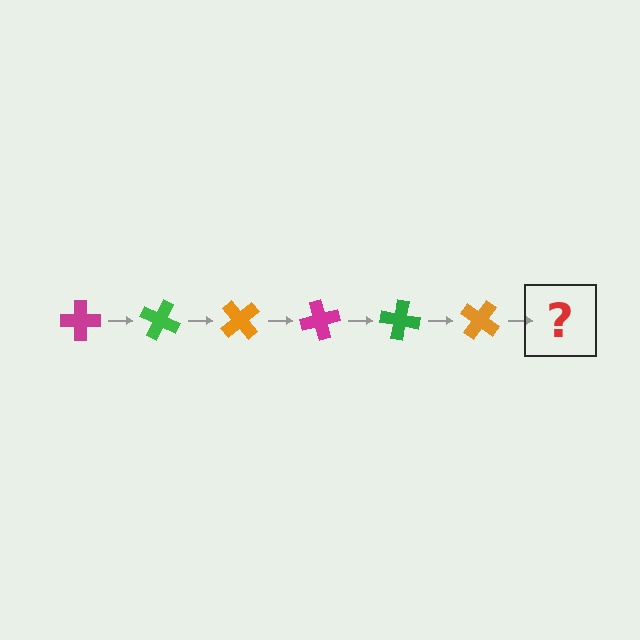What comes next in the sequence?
The next element should be a magenta cross, rotated 150 degrees from the start.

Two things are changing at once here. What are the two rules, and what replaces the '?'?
The two rules are that it rotates 25 degrees each step and the color cycles through magenta, green, and orange. The '?' should be a magenta cross, rotated 150 degrees from the start.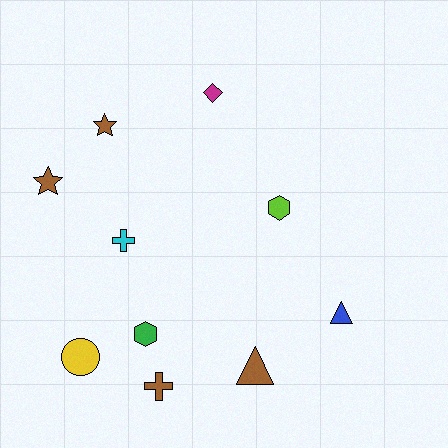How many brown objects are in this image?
There are 4 brown objects.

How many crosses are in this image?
There are 2 crosses.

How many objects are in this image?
There are 10 objects.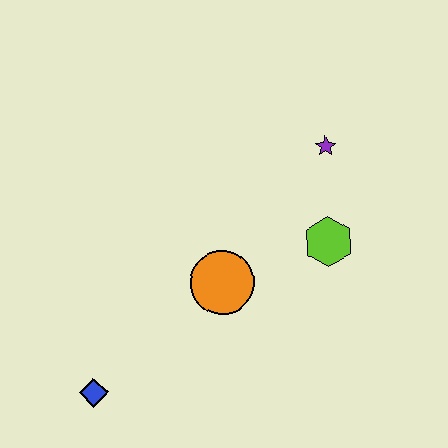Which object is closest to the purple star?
The lime hexagon is closest to the purple star.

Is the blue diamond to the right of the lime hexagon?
No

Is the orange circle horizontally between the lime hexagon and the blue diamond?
Yes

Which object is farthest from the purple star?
The blue diamond is farthest from the purple star.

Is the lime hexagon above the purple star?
No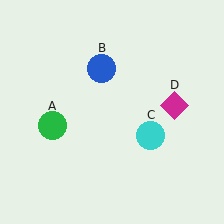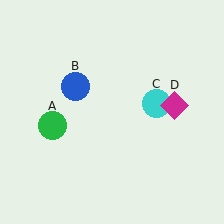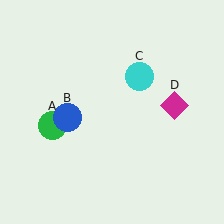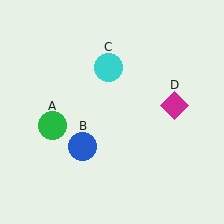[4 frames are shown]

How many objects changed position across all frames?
2 objects changed position: blue circle (object B), cyan circle (object C).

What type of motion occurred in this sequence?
The blue circle (object B), cyan circle (object C) rotated counterclockwise around the center of the scene.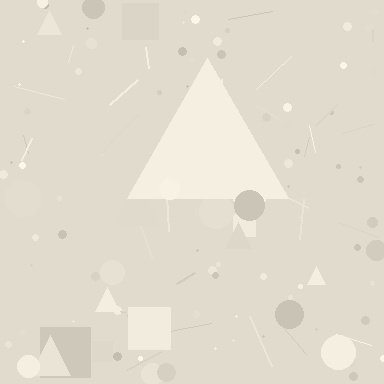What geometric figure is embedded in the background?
A triangle is embedded in the background.